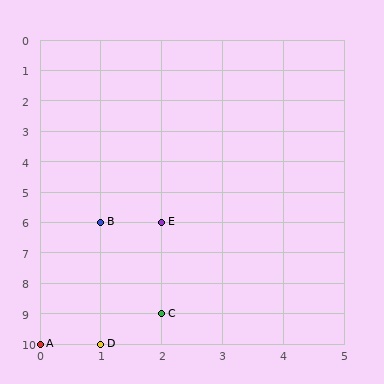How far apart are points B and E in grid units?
Points B and E are 1 column apart.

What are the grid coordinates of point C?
Point C is at grid coordinates (2, 9).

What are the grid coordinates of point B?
Point B is at grid coordinates (1, 6).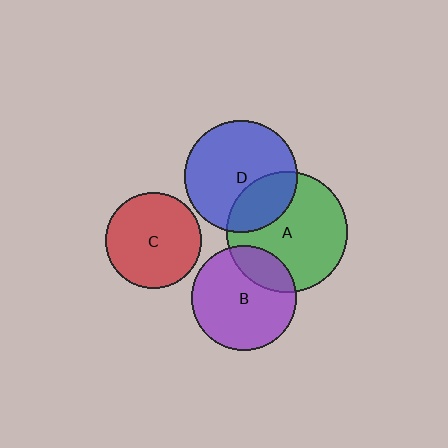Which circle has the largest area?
Circle A (green).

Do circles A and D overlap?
Yes.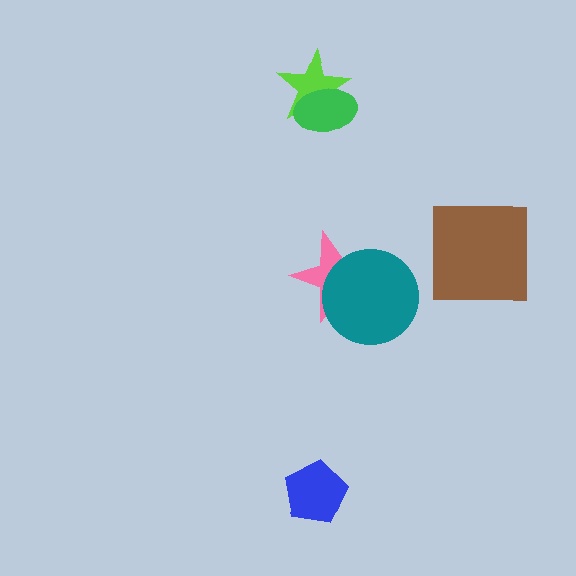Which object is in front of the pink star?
The teal circle is in front of the pink star.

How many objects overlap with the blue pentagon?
0 objects overlap with the blue pentagon.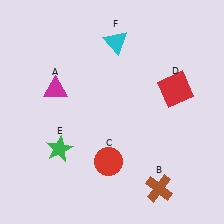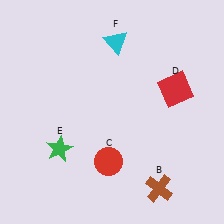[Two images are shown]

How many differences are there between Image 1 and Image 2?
There is 1 difference between the two images.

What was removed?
The magenta triangle (A) was removed in Image 2.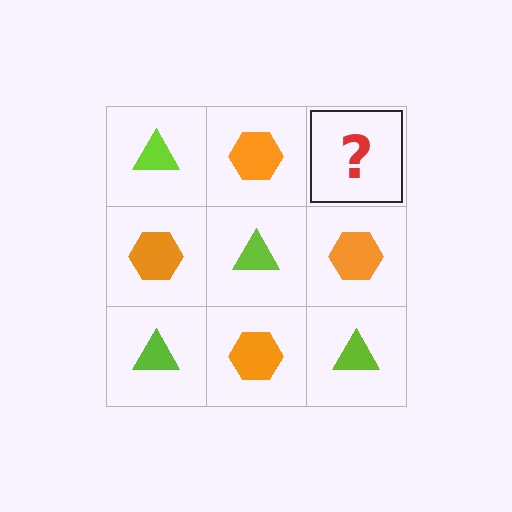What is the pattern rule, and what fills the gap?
The rule is that it alternates lime triangle and orange hexagon in a checkerboard pattern. The gap should be filled with a lime triangle.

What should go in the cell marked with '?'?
The missing cell should contain a lime triangle.